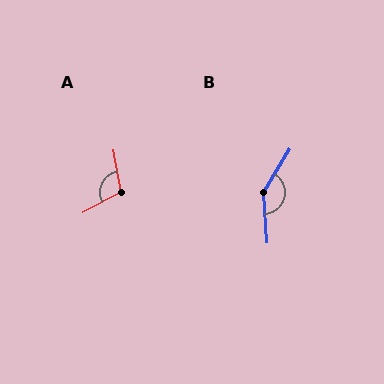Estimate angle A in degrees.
Approximately 108 degrees.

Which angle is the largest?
B, at approximately 144 degrees.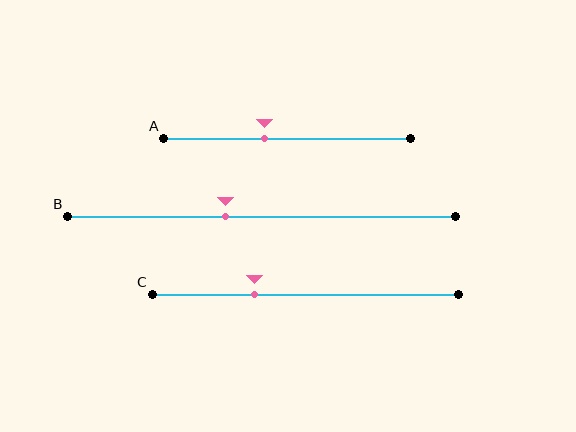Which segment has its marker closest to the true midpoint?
Segment A has its marker closest to the true midpoint.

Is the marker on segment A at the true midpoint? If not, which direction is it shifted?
No, the marker on segment A is shifted to the left by about 9% of the segment length.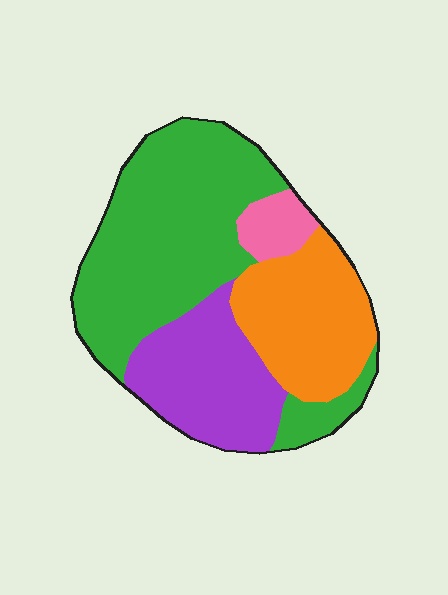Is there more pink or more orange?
Orange.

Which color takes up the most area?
Green, at roughly 50%.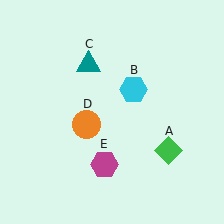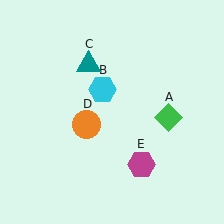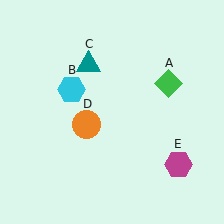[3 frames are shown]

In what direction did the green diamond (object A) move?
The green diamond (object A) moved up.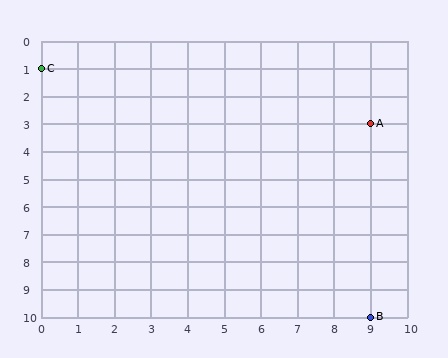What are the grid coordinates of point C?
Point C is at grid coordinates (0, 1).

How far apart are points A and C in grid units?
Points A and C are 9 columns and 2 rows apart (about 9.2 grid units diagonally).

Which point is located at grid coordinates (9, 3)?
Point A is at (9, 3).